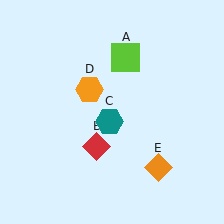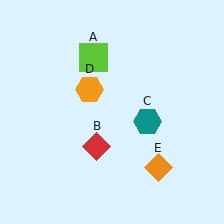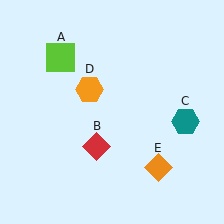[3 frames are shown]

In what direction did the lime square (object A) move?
The lime square (object A) moved left.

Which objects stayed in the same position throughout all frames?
Red diamond (object B) and orange hexagon (object D) and orange diamond (object E) remained stationary.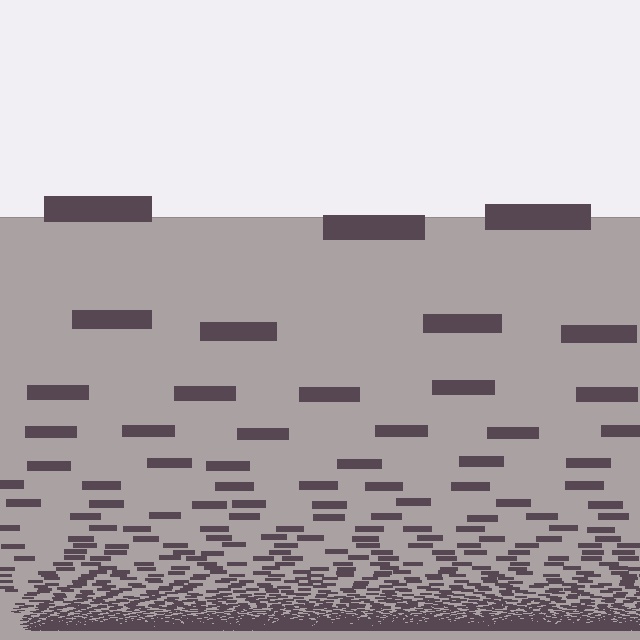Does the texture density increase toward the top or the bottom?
Density increases toward the bottom.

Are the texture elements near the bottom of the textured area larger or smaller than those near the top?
Smaller. The gradient is inverted — elements near the bottom are smaller and denser.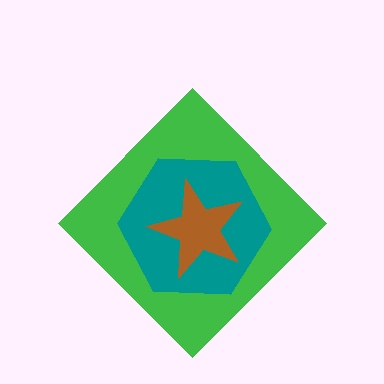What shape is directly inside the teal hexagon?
The brown star.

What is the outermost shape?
The green diamond.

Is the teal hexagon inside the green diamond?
Yes.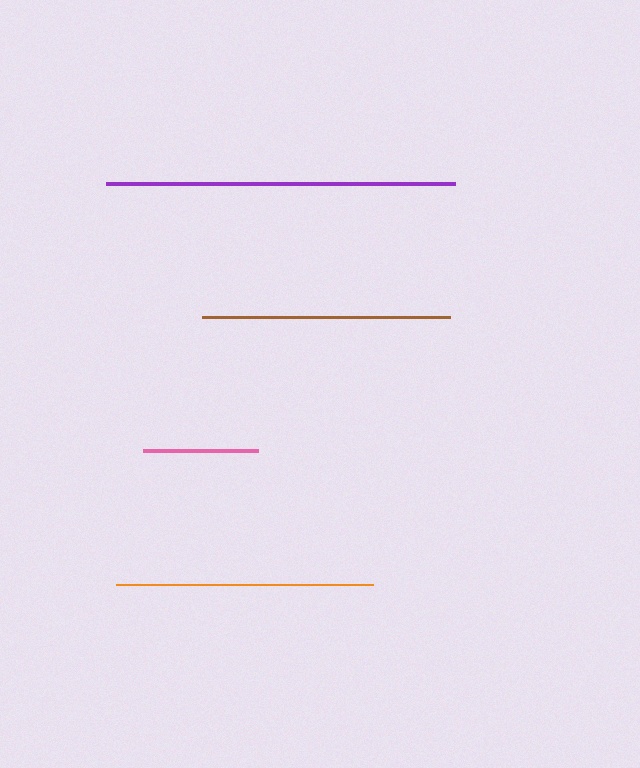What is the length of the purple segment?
The purple segment is approximately 349 pixels long.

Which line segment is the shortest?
The pink line is the shortest at approximately 115 pixels.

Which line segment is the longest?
The purple line is the longest at approximately 349 pixels.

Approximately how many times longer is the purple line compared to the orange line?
The purple line is approximately 1.4 times the length of the orange line.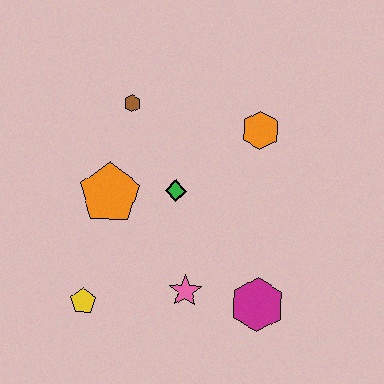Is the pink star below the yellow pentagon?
No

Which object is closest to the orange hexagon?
The green diamond is closest to the orange hexagon.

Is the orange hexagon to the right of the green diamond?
Yes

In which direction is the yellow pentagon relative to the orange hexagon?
The yellow pentagon is below the orange hexagon.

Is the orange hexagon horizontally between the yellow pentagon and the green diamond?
No